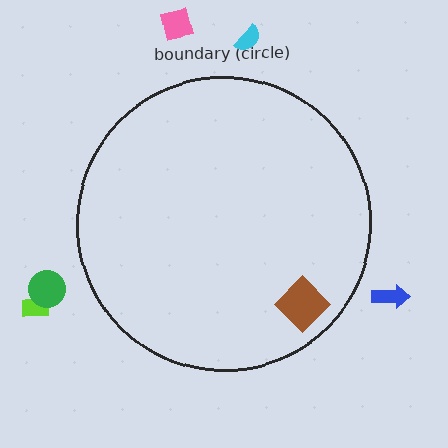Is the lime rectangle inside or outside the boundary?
Outside.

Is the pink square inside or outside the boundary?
Outside.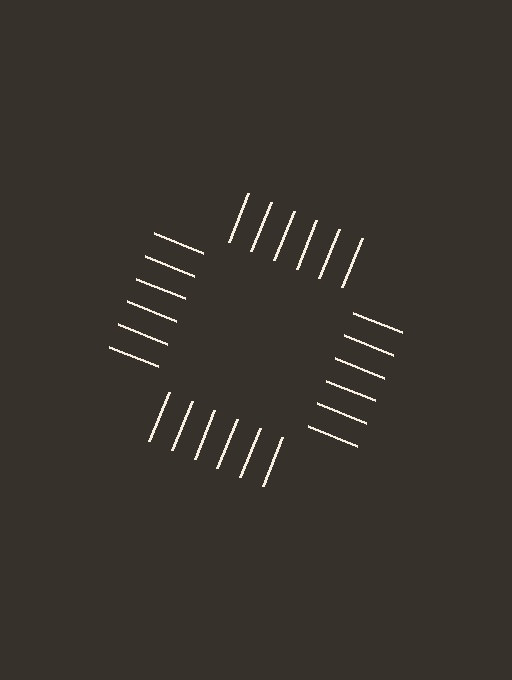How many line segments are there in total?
24 — 6 along each of the 4 edges.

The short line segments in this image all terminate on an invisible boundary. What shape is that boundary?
An illusory square — the line segments terminate on its edges but no continuous stroke is drawn.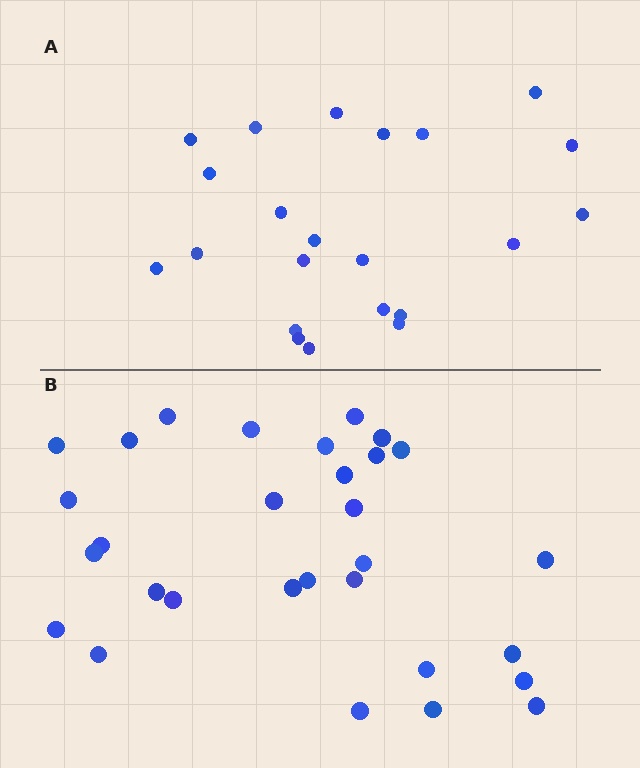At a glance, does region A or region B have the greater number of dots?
Region B (the bottom region) has more dots.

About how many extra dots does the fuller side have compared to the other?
Region B has roughly 8 or so more dots than region A.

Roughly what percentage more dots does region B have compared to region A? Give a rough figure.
About 35% more.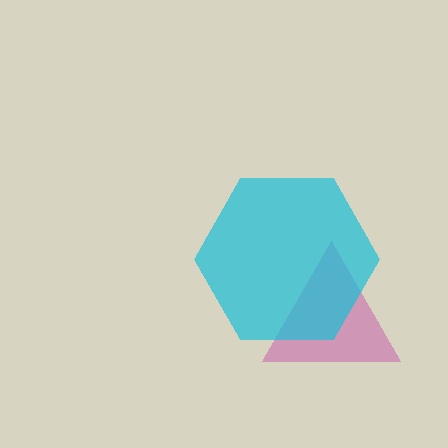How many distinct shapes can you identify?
There are 2 distinct shapes: a magenta triangle, a cyan hexagon.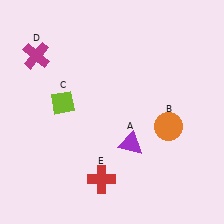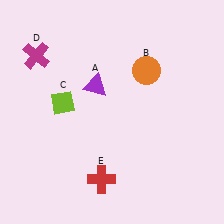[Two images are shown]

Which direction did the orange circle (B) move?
The orange circle (B) moved up.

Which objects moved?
The objects that moved are: the purple triangle (A), the orange circle (B).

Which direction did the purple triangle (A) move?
The purple triangle (A) moved up.